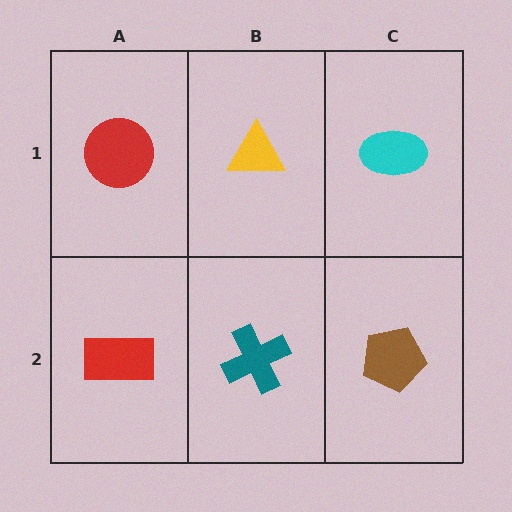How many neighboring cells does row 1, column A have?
2.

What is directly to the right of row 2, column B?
A brown pentagon.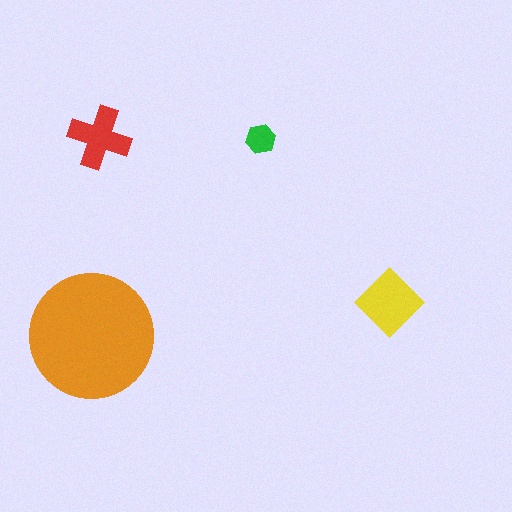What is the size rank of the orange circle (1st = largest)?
1st.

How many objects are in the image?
There are 4 objects in the image.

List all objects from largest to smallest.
The orange circle, the yellow diamond, the red cross, the green hexagon.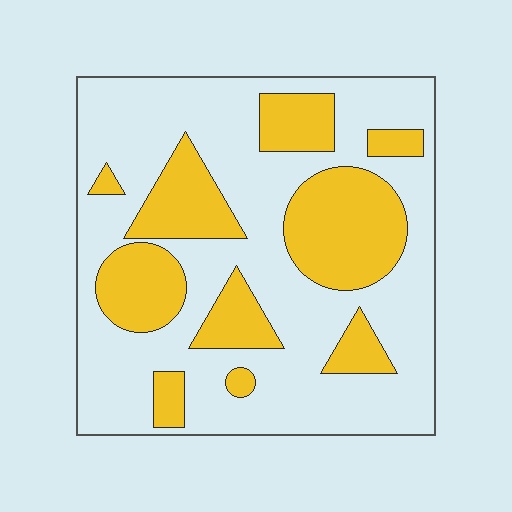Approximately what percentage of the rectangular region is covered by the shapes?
Approximately 30%.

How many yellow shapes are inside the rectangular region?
10.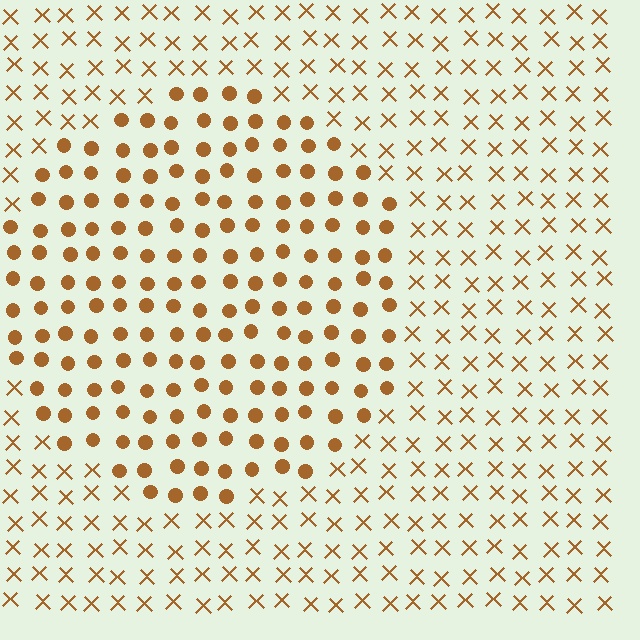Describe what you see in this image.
The image is filled with small brown elements arranged in a uniform grid. A circle-shaped region contains circles, while the surrounding area contains X marks. The boundary is defined purely by the change in element shape.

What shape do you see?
I see a circle.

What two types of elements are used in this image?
The image uses circles inside the circle region and X marks outside it.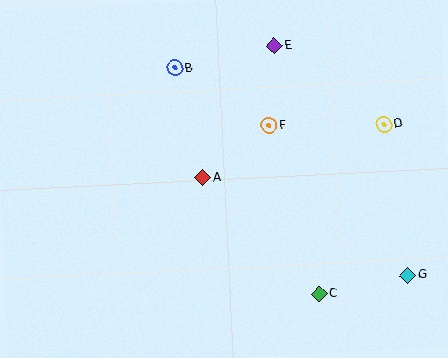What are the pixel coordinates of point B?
Point B is at (175, 68).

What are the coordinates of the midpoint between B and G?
The midpoint between B and G is at (291, 172).